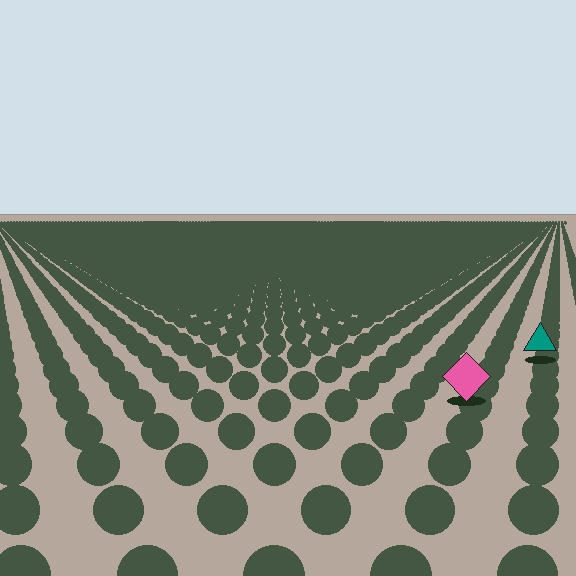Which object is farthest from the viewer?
The teal triangle is farthest from the viewer. It appears smaller and the ground texture around it is denser.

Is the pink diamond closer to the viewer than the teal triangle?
Yes. The pink diamond is closer — you can tell from the texture gradient: the ground texture is coarser near it.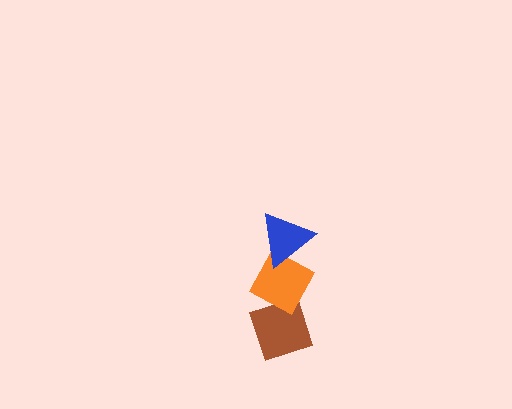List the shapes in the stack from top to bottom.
From top to bottom: the blue triangle, the orange diamond, the brown diamond.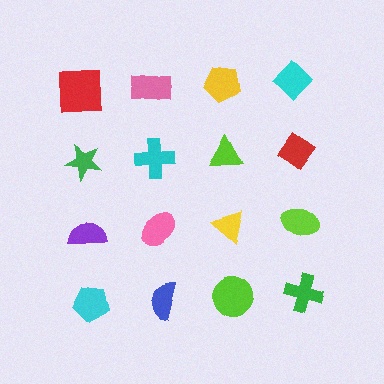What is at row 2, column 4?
A red diamond.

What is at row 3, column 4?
A lime ellipse.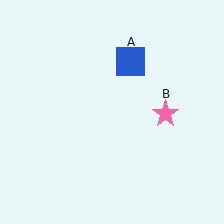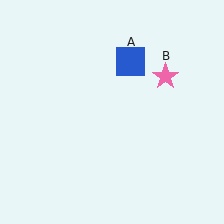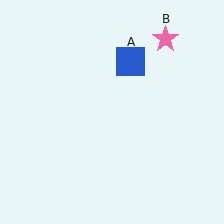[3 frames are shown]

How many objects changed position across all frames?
1 object changed position: pink star (object B).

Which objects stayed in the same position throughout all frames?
Blue square (object A) remained stationary.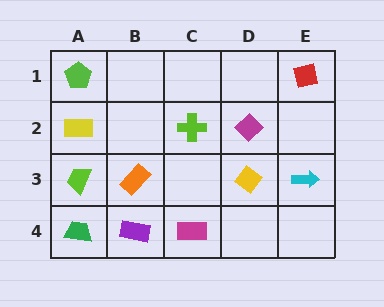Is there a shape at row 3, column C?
No, that cell is empty.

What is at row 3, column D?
A yellow diamond.